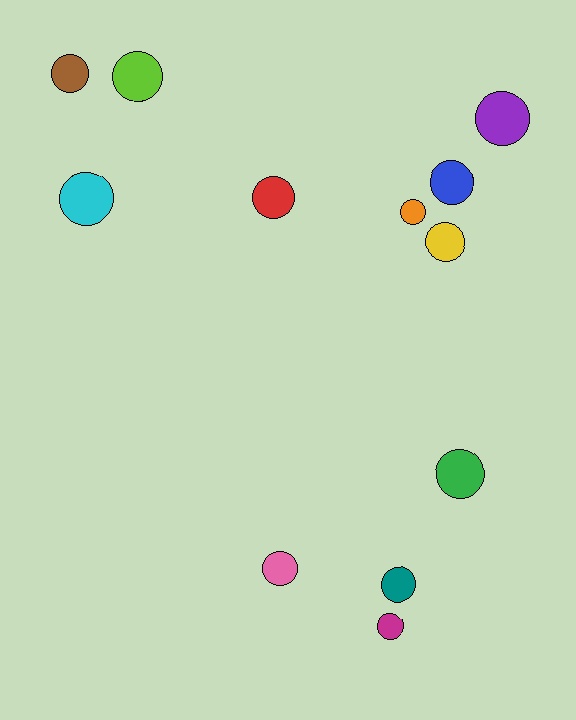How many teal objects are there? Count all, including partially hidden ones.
There is 1 teal object.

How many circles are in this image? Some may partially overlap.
There are 12 circles.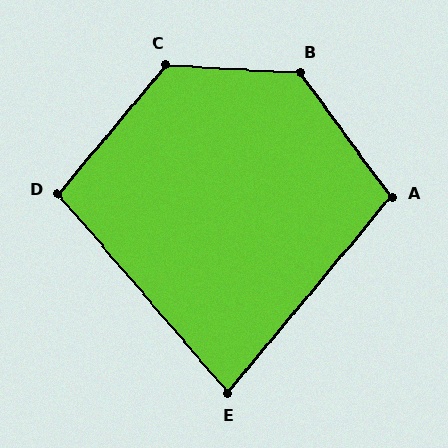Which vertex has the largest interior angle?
B, at approximately 129 degrees.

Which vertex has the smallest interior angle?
E, at approximately 80 degrees.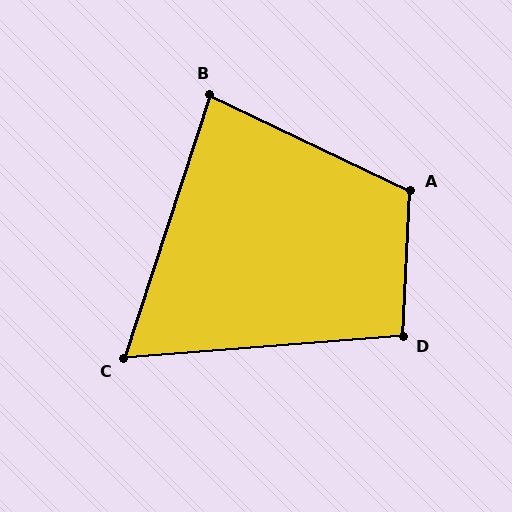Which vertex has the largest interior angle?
A, at approximately 113 degrees.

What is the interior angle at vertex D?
Approximately 97 degrees (obtuse).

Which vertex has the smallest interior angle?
C, at approximately 67 degrees.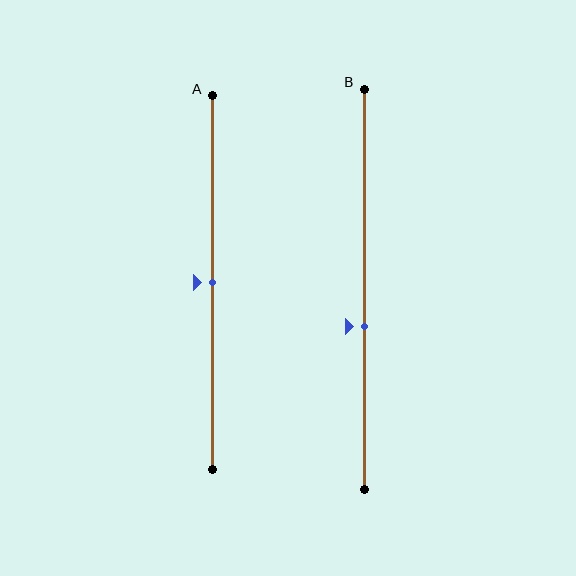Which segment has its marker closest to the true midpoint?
Segment A has its marker closest to the true midpoint.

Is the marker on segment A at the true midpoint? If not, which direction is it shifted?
Yes, the marker on segment A is at the true midpoint.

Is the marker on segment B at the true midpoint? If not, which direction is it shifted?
No, the marker on segment B is shifted downward by about 9% of the segment length.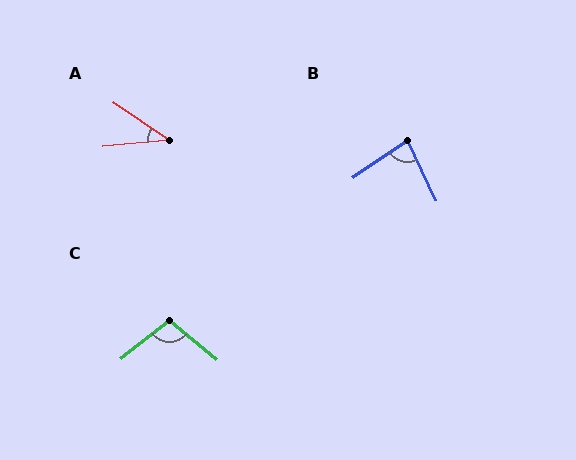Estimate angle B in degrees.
Approximately 81 degrees.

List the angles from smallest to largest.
A (40°), B (81°), C (102°).